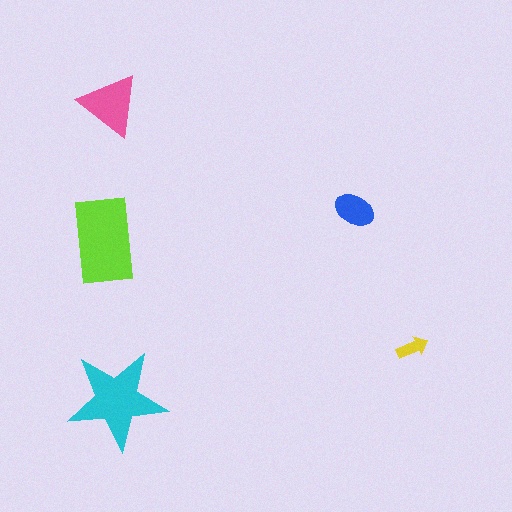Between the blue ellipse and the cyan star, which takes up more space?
The cyan star.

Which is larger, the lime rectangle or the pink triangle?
The lime rectangle.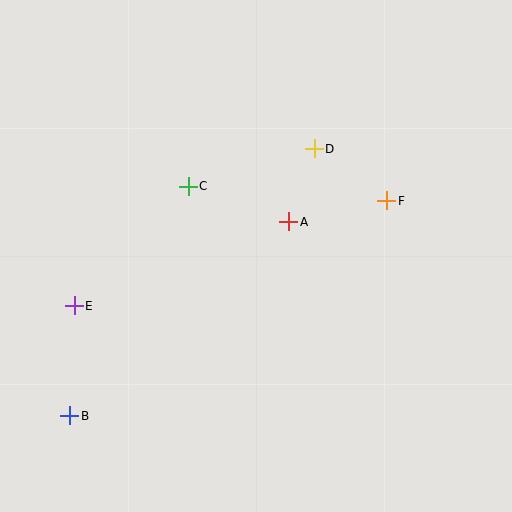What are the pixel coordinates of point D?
Point D is at (314, 149).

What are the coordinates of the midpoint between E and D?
The midpoint between E and D is at (194, 227).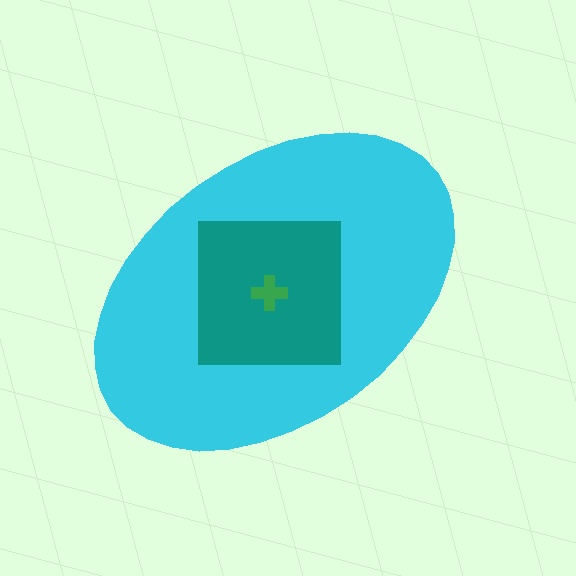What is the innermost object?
The green cross.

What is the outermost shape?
The cyan ellipse.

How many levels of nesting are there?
3.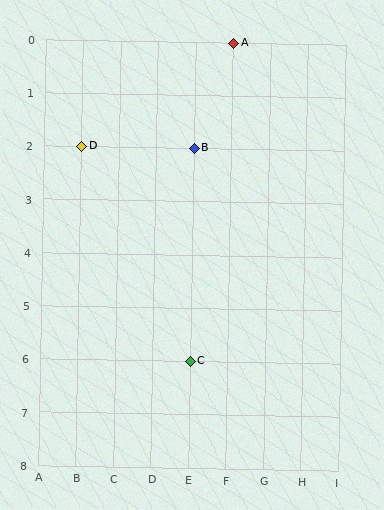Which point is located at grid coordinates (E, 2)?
Point B is at (E, 2).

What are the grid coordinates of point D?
Point D is at grid coordinates (B, 2).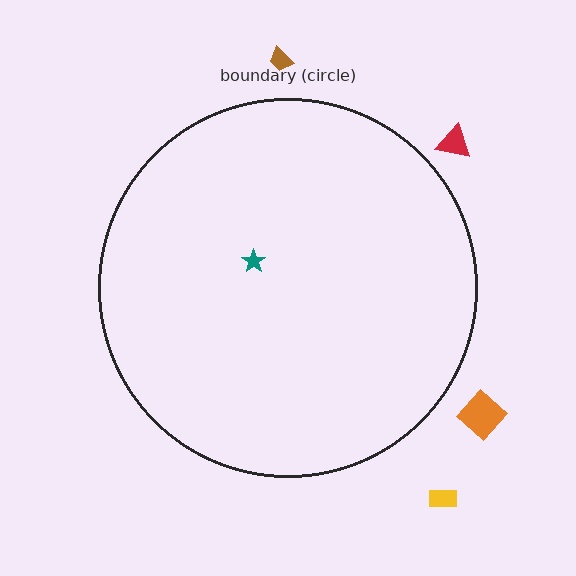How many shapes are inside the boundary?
1 inside, 4 outside.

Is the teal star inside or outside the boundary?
Inside.